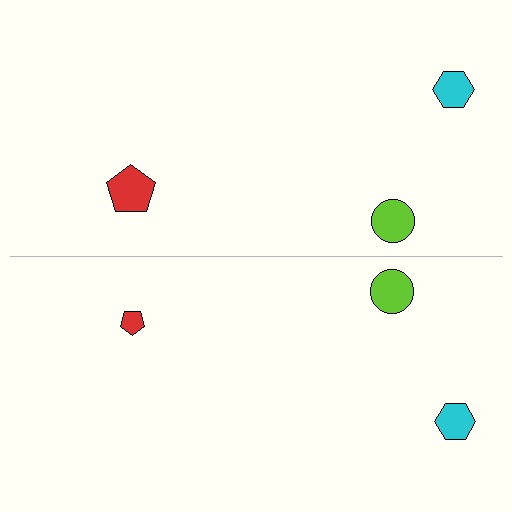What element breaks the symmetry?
The red pentagon on the bottom side has a different size than its mirror counterpart.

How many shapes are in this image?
There are 6 shapes in this image.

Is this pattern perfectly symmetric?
No, the pattern is not perfectly symmetric. The red pentagon on the bottom side has a different size than its mirror counterpart.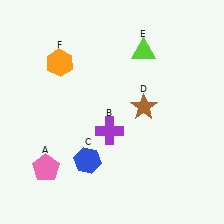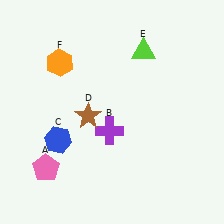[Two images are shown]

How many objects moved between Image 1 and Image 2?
2 objects moved between the two images.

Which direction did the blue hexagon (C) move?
The blue hexagon (C) moved left.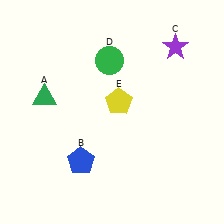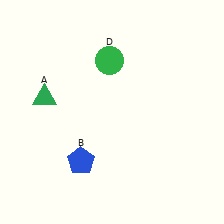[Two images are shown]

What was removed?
The yellow pentagon (E), the purple star (C) were removed in Image 2.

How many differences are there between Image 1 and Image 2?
There are 2 differences between the two images.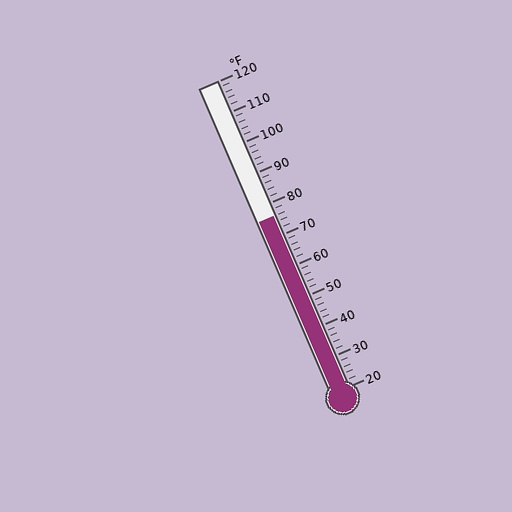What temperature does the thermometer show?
The thermometer shows approximately 76°F.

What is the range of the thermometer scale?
The thermometer scale ranges from 20°F to 120°F.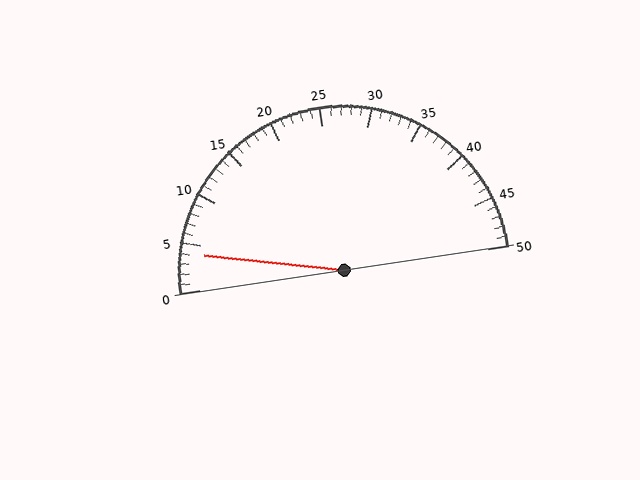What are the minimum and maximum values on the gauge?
The gauge ranges from 0 to 50.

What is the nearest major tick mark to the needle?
The nearest major tick mark is 5.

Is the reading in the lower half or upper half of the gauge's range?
The reading is in the lower half of the range (0 to 50).